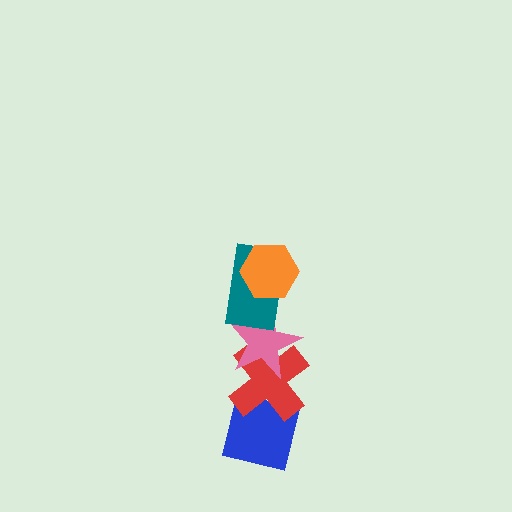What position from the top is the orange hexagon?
The orange hexagon is 1st from the top.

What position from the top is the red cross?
The red cross is 4th from the top.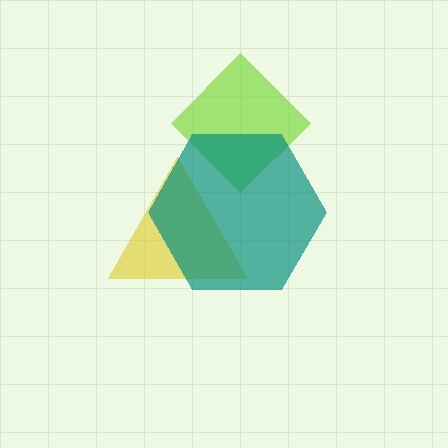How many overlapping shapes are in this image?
There are 3 overlapping shapes in the image.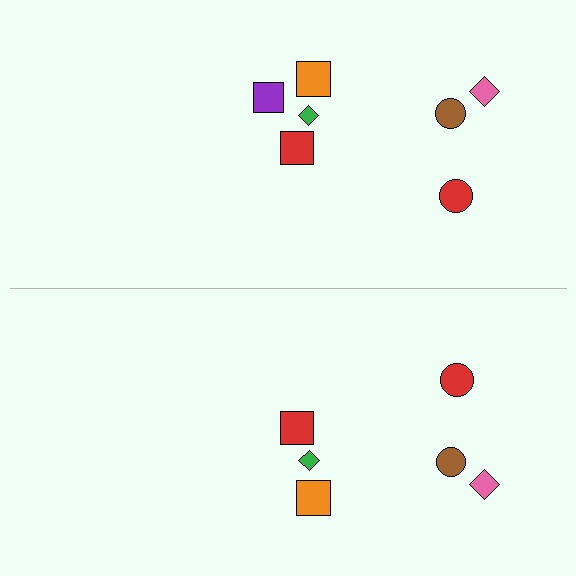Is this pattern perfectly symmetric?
No, the pattern is not perfectly symmetric. A purple square is missing from the bottom side.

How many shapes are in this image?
There are 13 shapes in this image.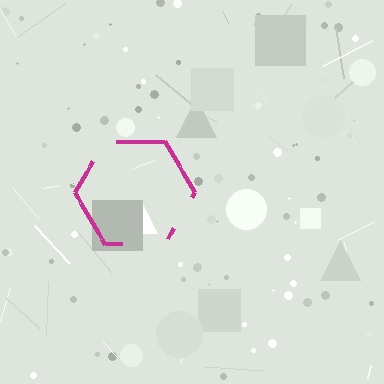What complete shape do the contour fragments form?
The contour fragments form a hexagon.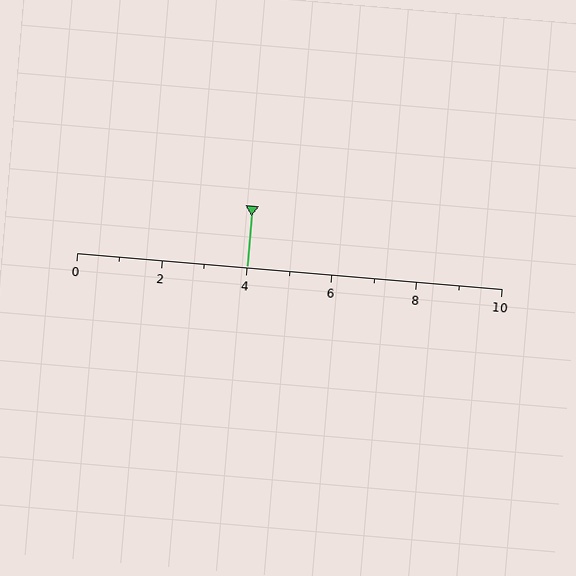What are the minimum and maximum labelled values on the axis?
The axis runs from 0 to 10.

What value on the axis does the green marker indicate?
The marker indicates approximately 4.